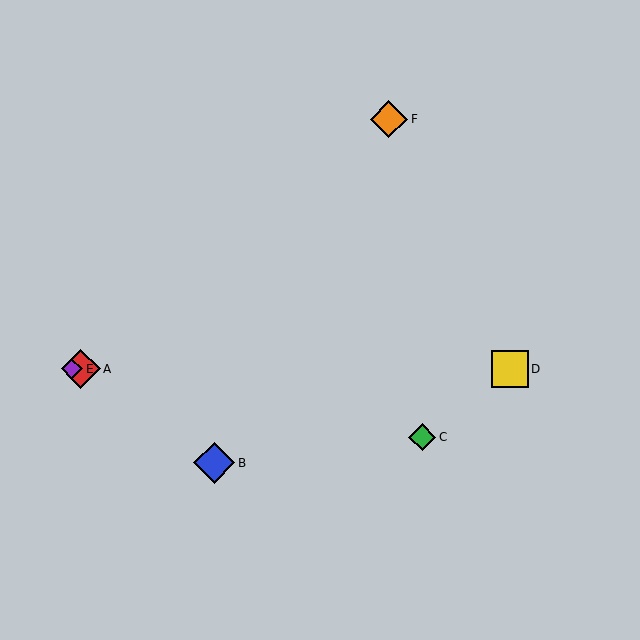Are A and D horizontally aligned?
Yes, both are at y≈369.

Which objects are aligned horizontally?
Objects A, D, E are aligned horizontally.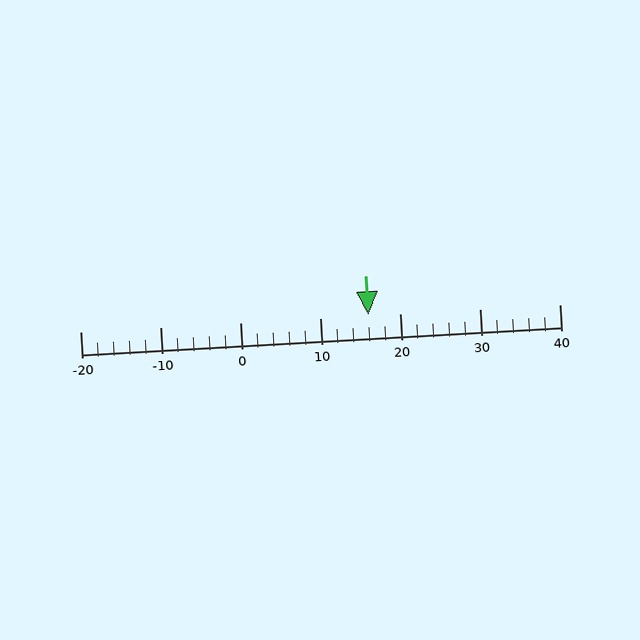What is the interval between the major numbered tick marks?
The major tick marks are spaced 10 units apart.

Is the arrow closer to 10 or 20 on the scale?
The arrow is closer to 20.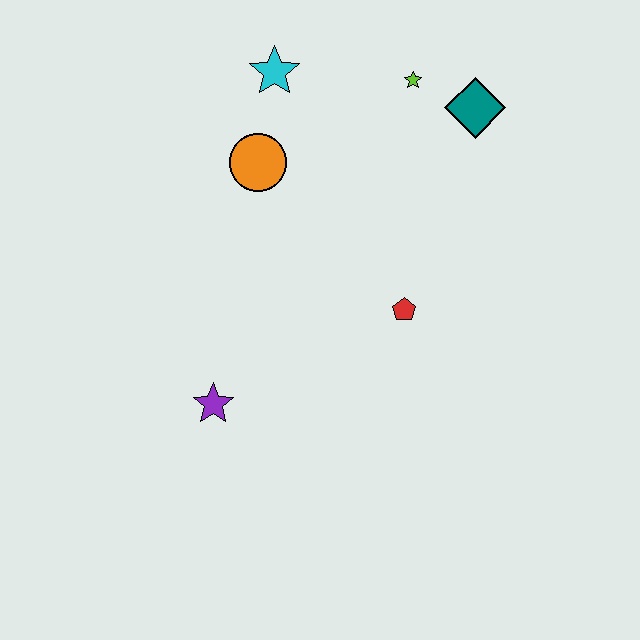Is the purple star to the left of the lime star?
Yes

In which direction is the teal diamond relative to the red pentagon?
The teal diamond is above the red pentagon.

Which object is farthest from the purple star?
The teal diamond is farthest from the purple star.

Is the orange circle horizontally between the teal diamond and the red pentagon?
No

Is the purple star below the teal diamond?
Yes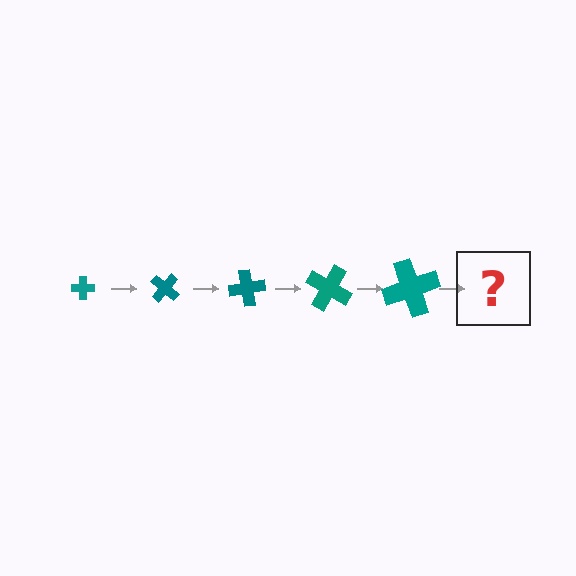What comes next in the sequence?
The next element should be a cross, larger than the previous one and rotated 200 degrees from the start.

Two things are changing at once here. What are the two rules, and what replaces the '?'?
The two rules are that the cross grows larger each step and it rotates 40 degrees each step. The '?' should be a cross, larger than the previous one and rotated 200 degrees from the start.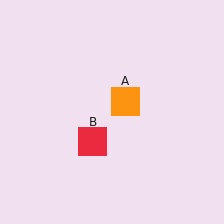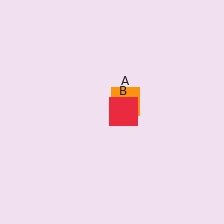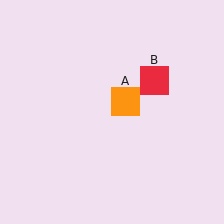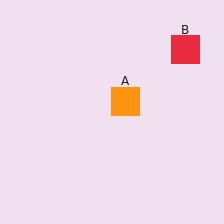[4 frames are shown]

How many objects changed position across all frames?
1 object changed position: red square (object B).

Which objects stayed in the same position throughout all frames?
Orange square (object A) remained stationary.